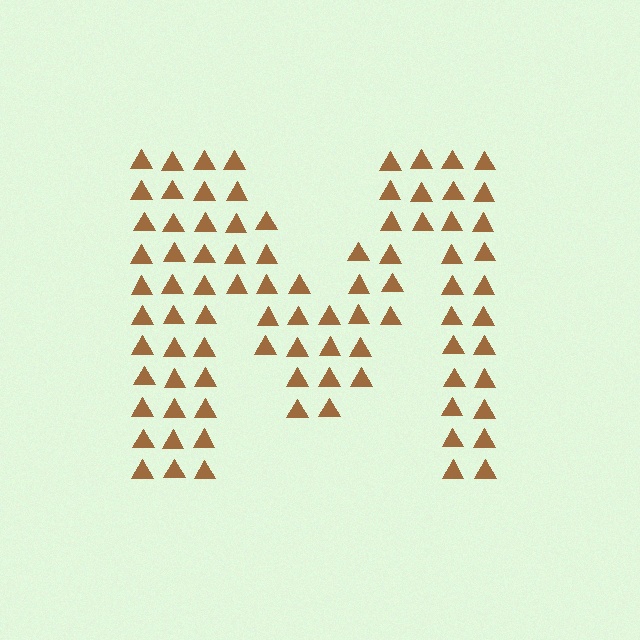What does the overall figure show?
The overall figure shows the letter M.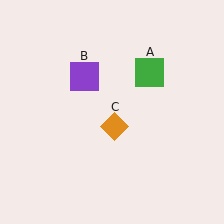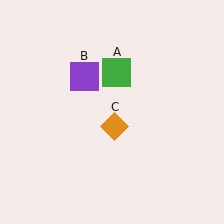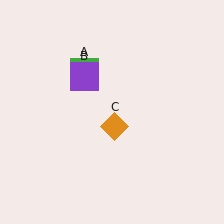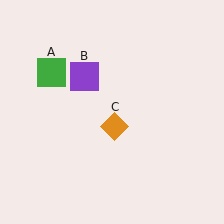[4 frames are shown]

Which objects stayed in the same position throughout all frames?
Purple square (object B) and orange diamond (object C) remained stationary.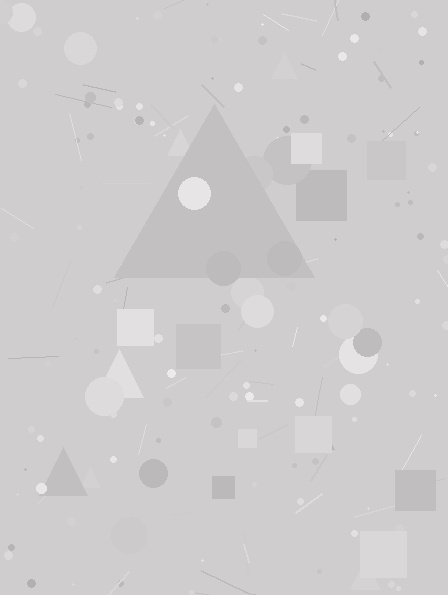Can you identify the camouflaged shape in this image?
The camouflaged shape is a triangle.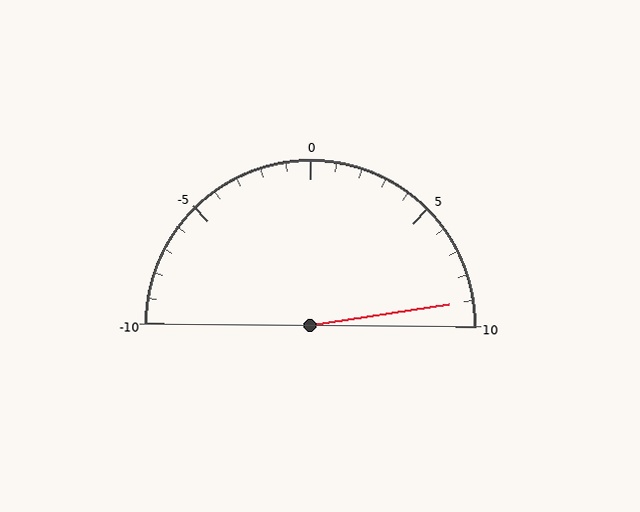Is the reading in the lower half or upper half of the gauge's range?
The reading is in the upper half of the range (-10 to 10).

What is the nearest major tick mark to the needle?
The nearest major tick mark is 10.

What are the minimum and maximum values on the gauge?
The gauge ranges from -10 to 10.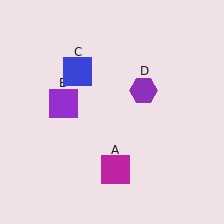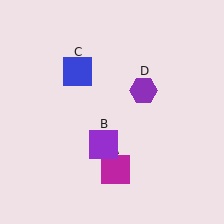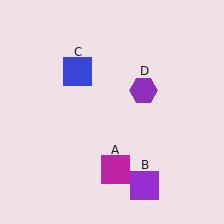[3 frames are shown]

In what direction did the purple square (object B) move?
The purple square (object B) moved down and to the right.